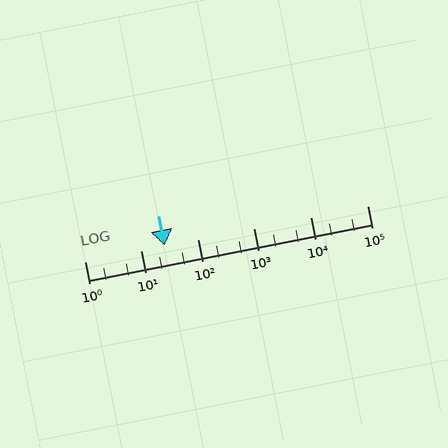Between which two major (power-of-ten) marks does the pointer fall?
The pointer is between 10 and 100.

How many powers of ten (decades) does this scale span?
The scale spans 5 decades, from 1 to 100000.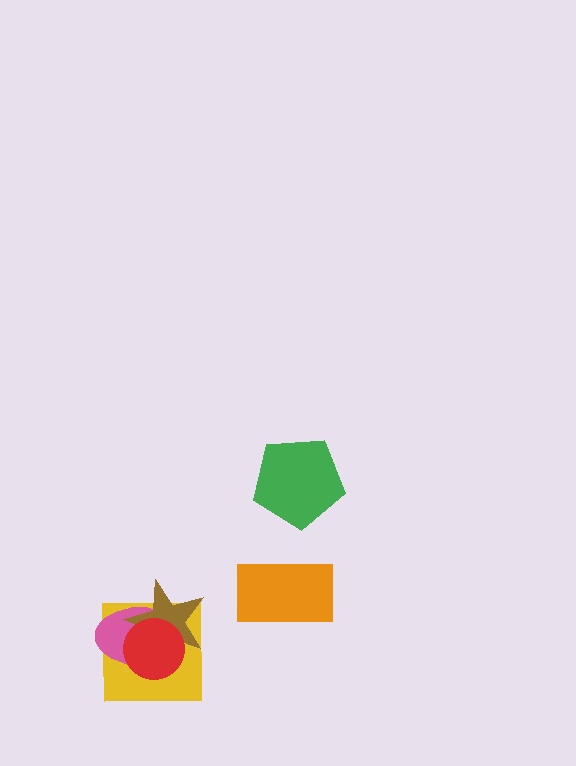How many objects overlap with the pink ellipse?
3 objects overlap with the pink ellipse.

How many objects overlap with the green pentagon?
0 objects overlap with the green pentagon.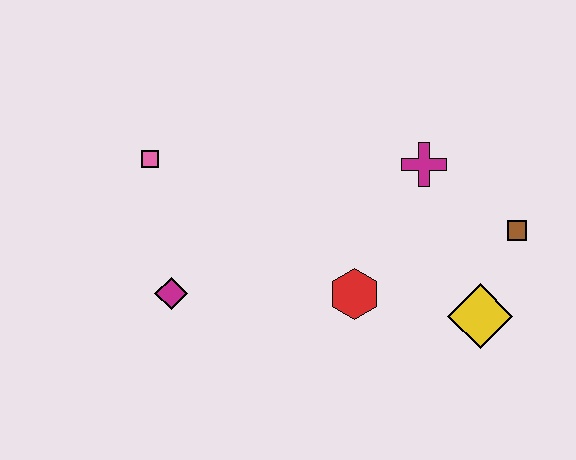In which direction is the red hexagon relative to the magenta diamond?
The red hexagon is to the right of the magenta diamond.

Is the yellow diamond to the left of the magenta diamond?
No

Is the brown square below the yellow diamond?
No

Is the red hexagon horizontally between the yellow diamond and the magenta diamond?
Yes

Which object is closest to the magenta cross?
The brown square is closest to the magenta cross.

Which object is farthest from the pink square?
The brown square is farthest from the pink square.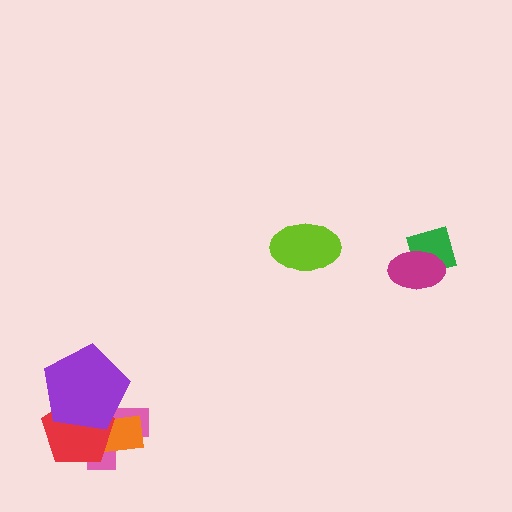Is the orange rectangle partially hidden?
Yes, it is partially covered by another shape.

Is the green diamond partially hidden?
Yes, it is partially covered by another shape.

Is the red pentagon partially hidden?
Yes, it is partially covered by another shape.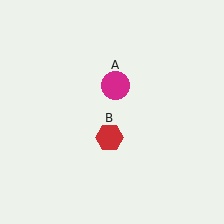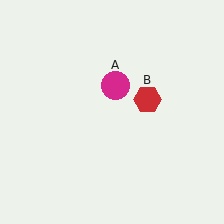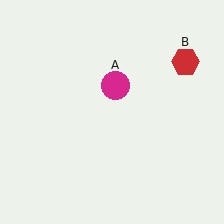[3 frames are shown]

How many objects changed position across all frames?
1 object changed position: red hexagon (object B).